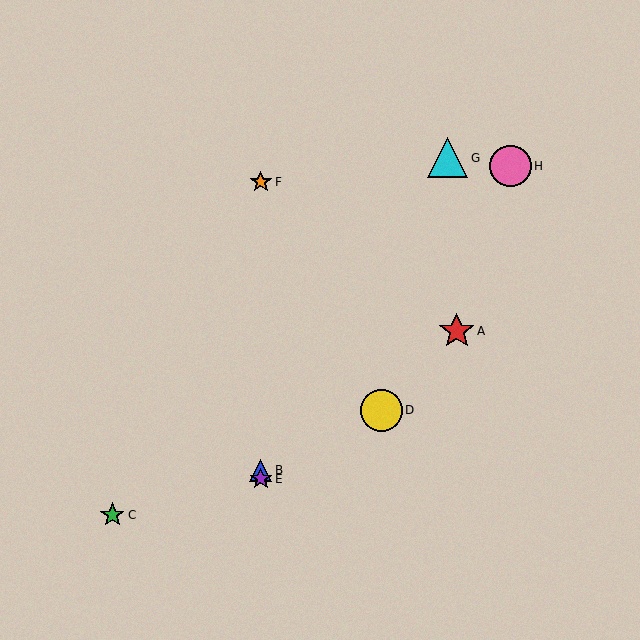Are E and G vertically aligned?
No, E is at x≈261 and G is at x≈448.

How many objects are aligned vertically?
3 objects (B, E, F) are aligned vertically.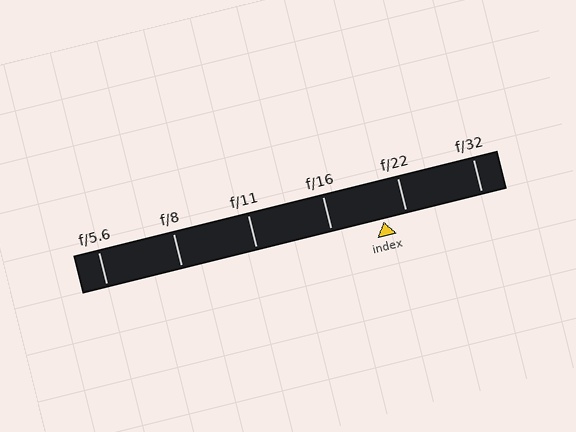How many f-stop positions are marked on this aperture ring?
There are 6 f-stop positions marked.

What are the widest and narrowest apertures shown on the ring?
The widest aperture shown is f/5.6 and the narrowest is f/32.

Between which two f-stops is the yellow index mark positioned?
The index mark is between f/16 and f/22.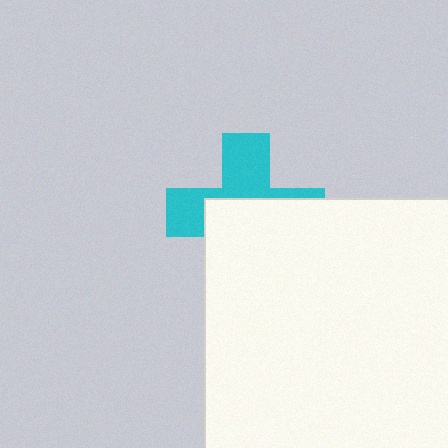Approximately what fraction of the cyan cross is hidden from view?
Roughly 57% of the cyan cross is hidden behind the white square.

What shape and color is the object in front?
The object in front is a white square.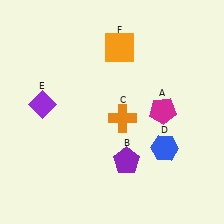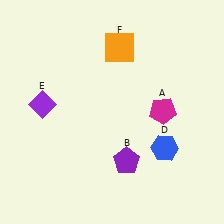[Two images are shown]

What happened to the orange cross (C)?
The orange cross (C) was removed in Image 2. It was in the bottom-right area of Image 1.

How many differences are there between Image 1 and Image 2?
There is 1 difference between the two images.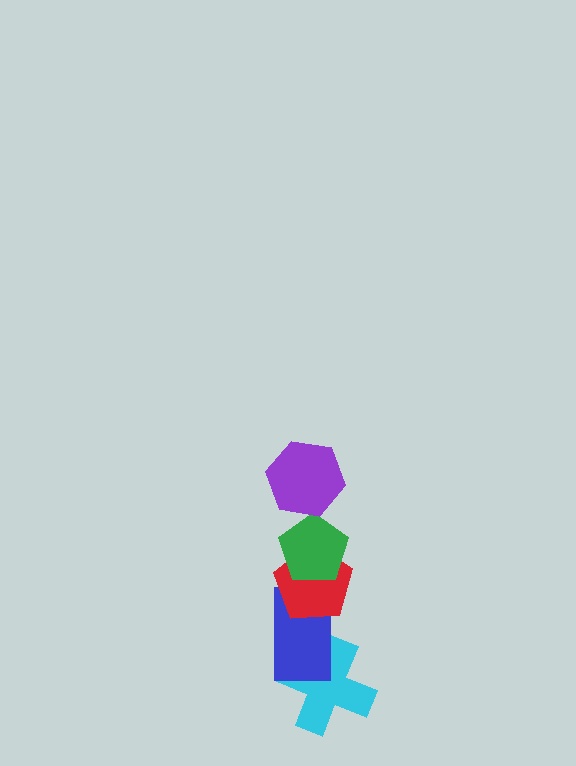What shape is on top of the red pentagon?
The green pentagon is on top of the red pentagon.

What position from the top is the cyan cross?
The cyan cross is 5th from the top.